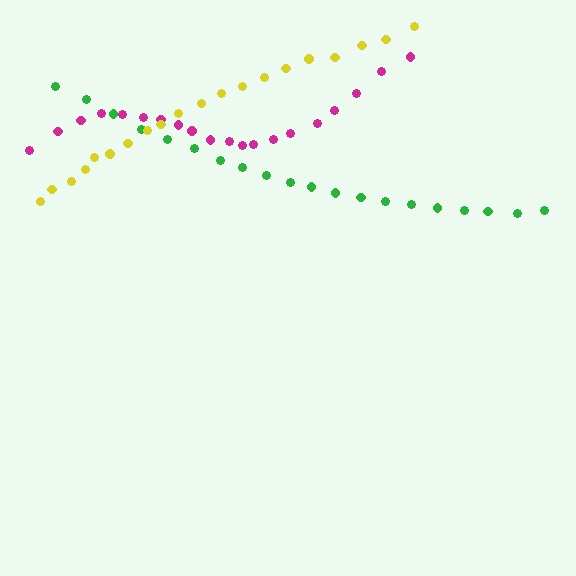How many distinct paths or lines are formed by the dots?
There are 3 distinct paths.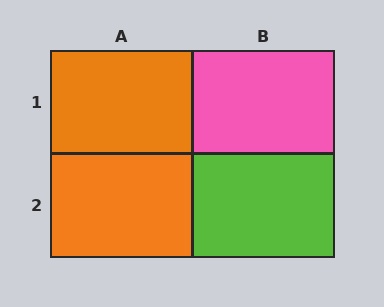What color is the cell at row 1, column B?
Pink.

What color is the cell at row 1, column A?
Orange.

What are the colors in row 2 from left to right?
Orange, lime.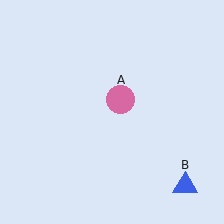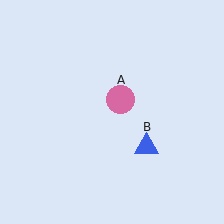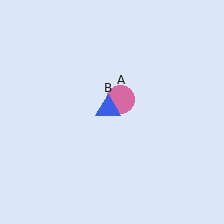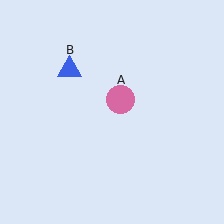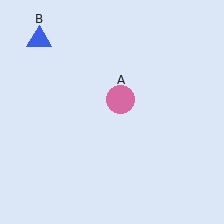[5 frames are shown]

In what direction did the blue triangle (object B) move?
The blue triangle (object B) moved up and to the left.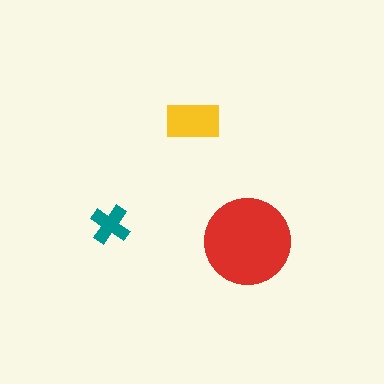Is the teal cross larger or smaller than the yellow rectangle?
Smaller.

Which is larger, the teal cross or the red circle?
The red circle.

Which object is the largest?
The red circle.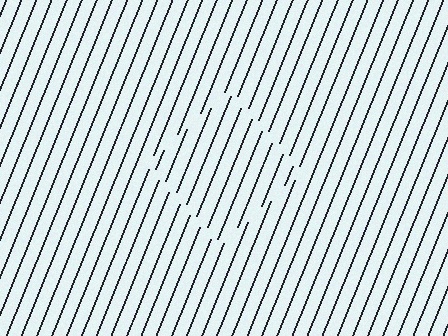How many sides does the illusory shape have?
4 sides — the line-ends trace a square.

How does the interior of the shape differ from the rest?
The interior of the shape contains the same grating, shifted by half a period — the contour is defined by the phase discontinuity where line-ends from the inner and outer gratings abut.